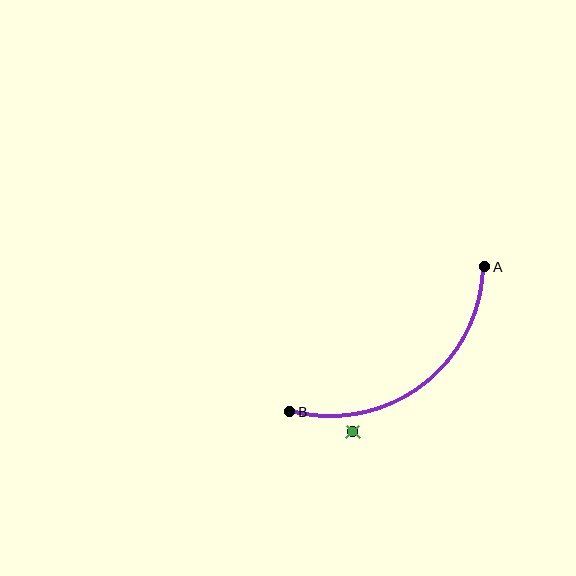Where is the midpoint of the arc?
The arc midpoint is the point on the curve farthest from the straight line joining A and B. It sits below and to the right of that line.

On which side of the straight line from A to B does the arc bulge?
The arc bulges below and to the right of the straight line connecting A and B.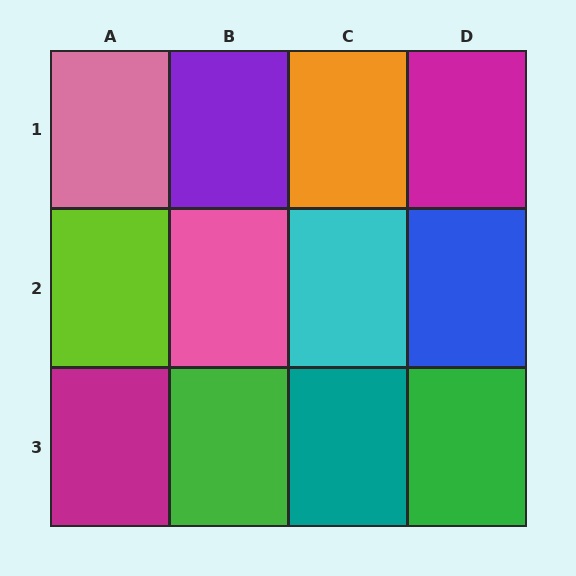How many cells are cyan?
1 cell is cyan.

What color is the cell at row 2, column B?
Pink.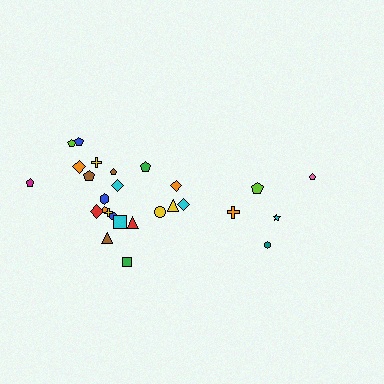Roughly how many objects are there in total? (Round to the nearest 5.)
Roughly 25 objects in total.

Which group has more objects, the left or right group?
The left group.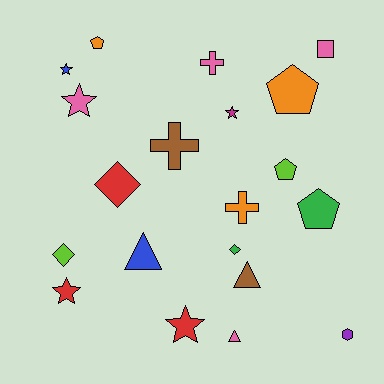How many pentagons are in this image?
There are 4 pentagons.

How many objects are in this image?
There are 20 objects.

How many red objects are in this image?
There are 3 red objects.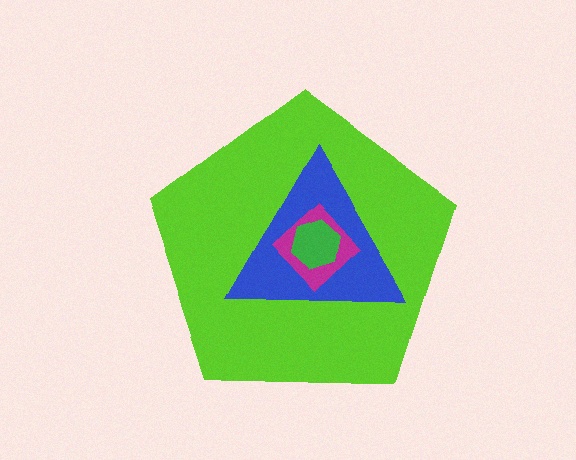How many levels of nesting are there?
4.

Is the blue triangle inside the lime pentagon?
Yes.